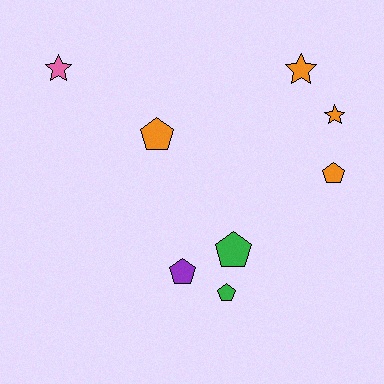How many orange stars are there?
There are 2 orange stars.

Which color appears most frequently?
Orange, with 4 objects.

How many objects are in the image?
There are 8 objects.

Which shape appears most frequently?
Pentagon, with 5 objects.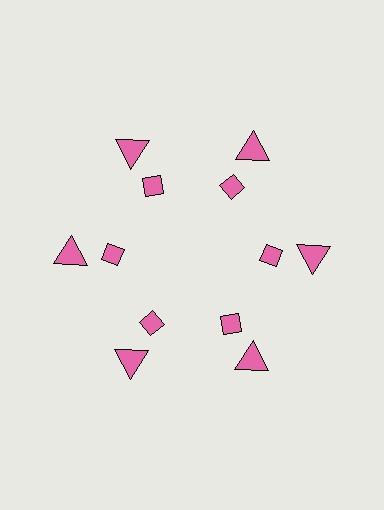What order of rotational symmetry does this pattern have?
This pattern has 6-fold rotational symmetry.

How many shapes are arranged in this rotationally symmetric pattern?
There are 12 shapes, arranged in 6 groups of 2.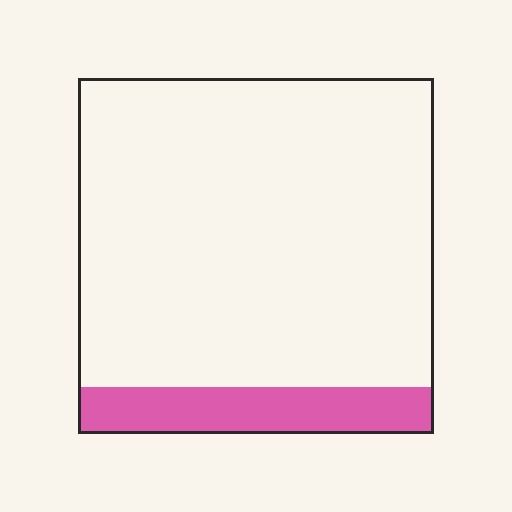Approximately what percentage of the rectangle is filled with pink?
Approximately 15%.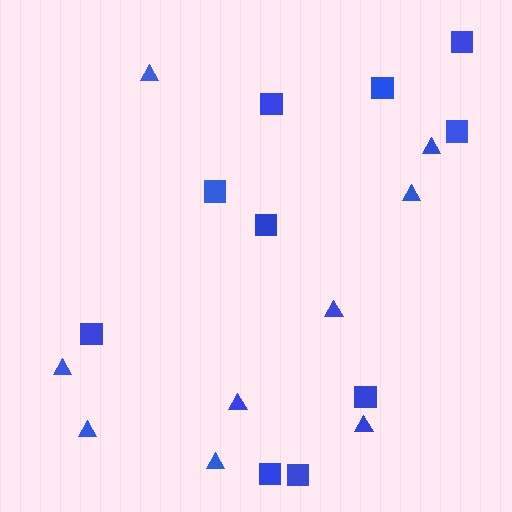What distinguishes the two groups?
There are 2 groups: one group of triangles (9) and one group of squares (10).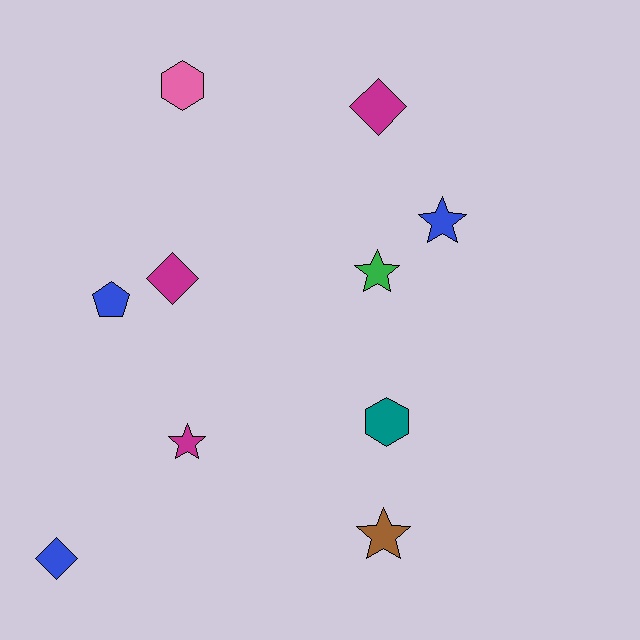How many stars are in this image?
There are 4 stars.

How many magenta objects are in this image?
There are 3 magenta objects.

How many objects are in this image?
There are 10 objects.